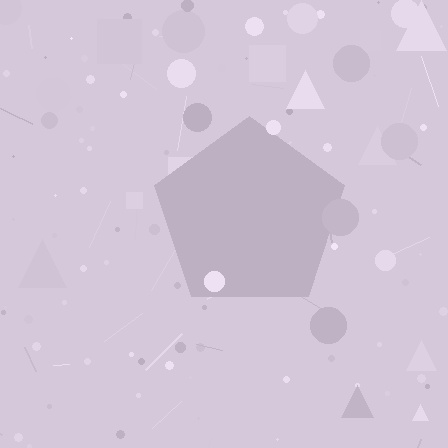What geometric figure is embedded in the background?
A pentagon is embedded in the background.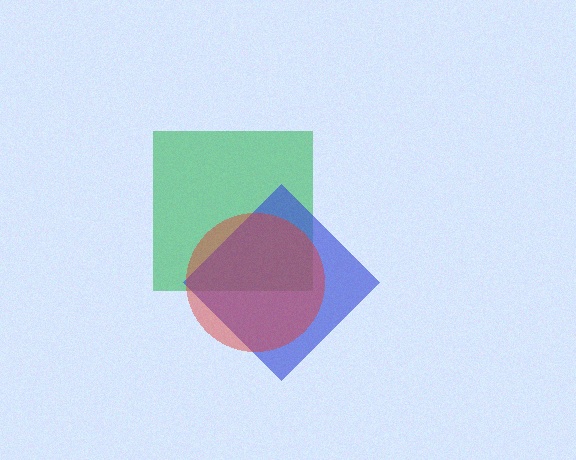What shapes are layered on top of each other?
The layered shapes are: a green square, a blue diamond, a red circle.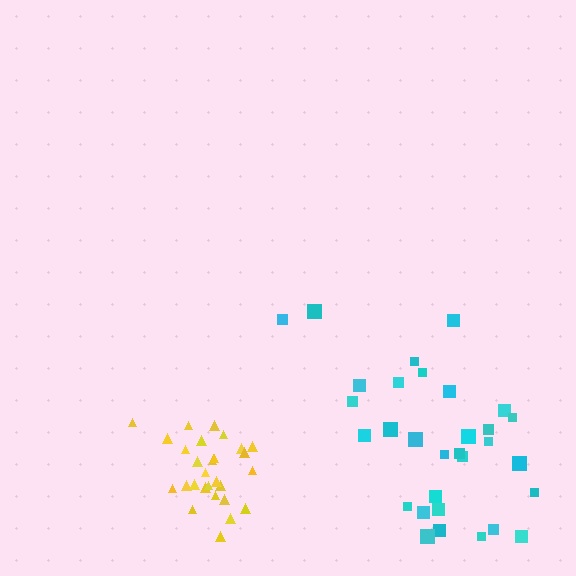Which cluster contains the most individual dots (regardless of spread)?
Cyan (31).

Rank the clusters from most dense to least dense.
yellow, cyan.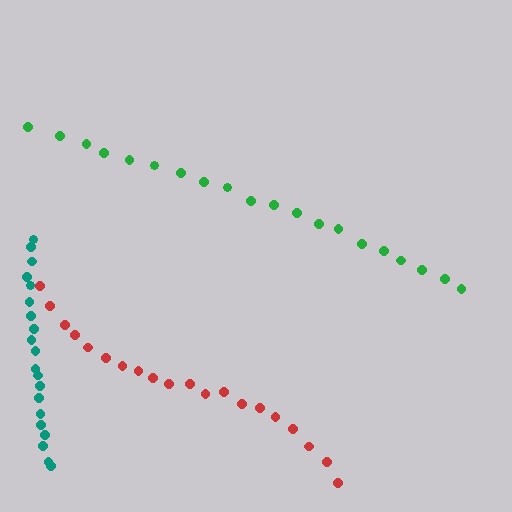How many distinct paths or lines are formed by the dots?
There are 3 distinct paths.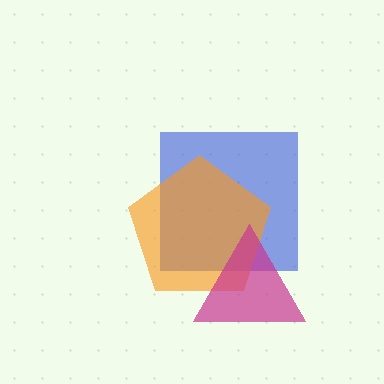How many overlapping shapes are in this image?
There are 3 overlapping shapes in the image.